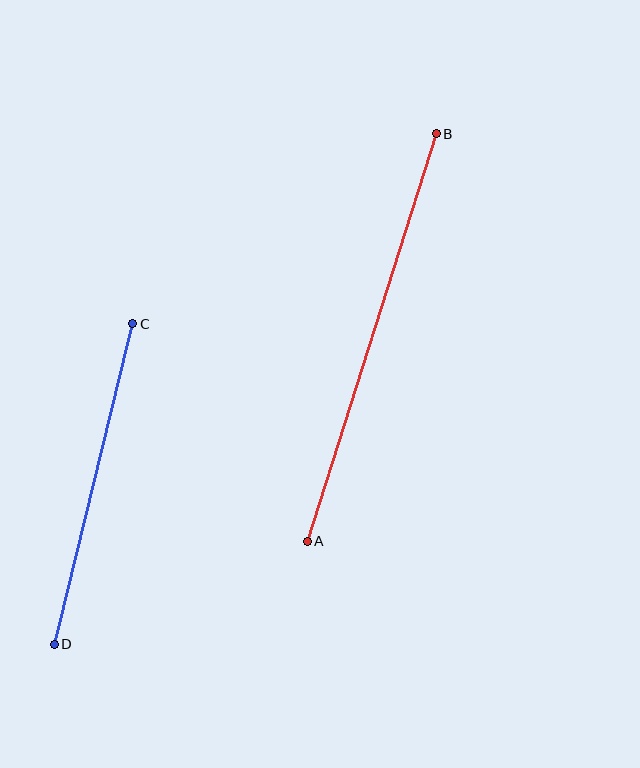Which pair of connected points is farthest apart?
Points A and B are farthest apart.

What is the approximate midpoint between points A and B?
The midpoint is at approximately (372, 337) pixels.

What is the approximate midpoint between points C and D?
The midpoint is at approximately (94, 484) pixels.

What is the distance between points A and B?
The distance is approximately 428 pixels.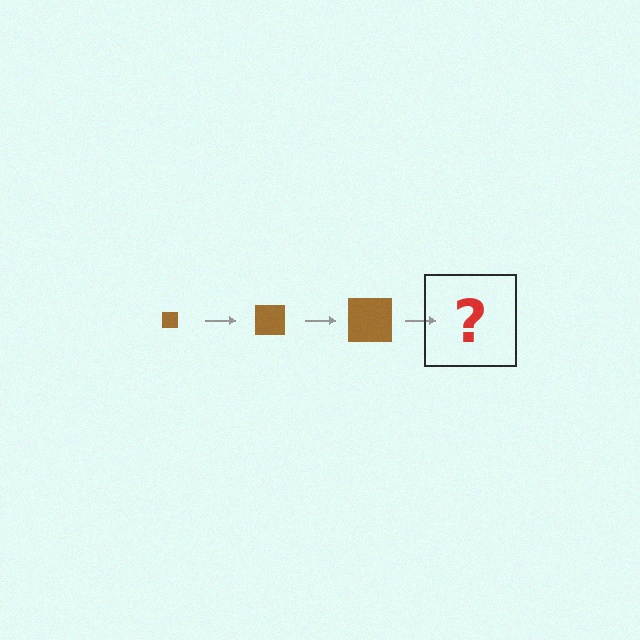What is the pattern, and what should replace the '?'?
The pattern is that the square gets progressively larger each step. The '?' should be a brown square, larger than the previous one.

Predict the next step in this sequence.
The next step is a brown square, larger than the previous one.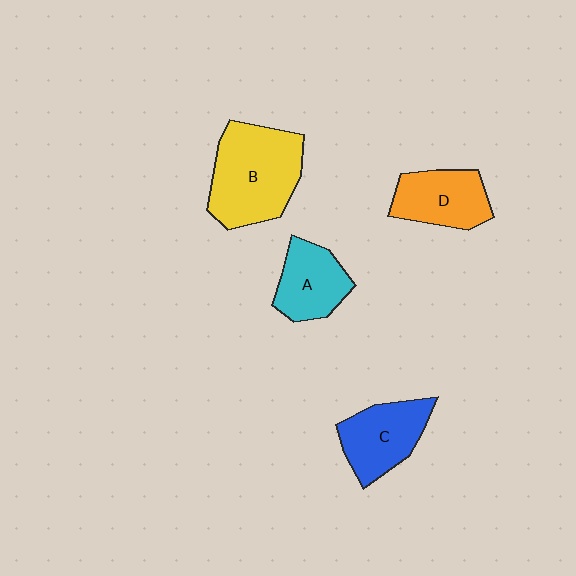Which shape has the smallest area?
Shape A (cyan).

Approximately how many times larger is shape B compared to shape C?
Approximately 1.5 times.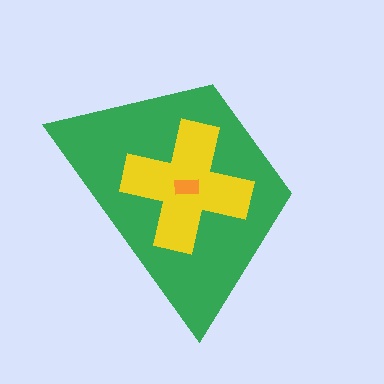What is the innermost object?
The orange rectangle.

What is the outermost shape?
The green trapezoid.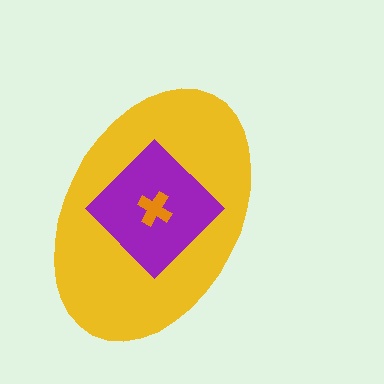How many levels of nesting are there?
3.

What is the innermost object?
The orange cross.